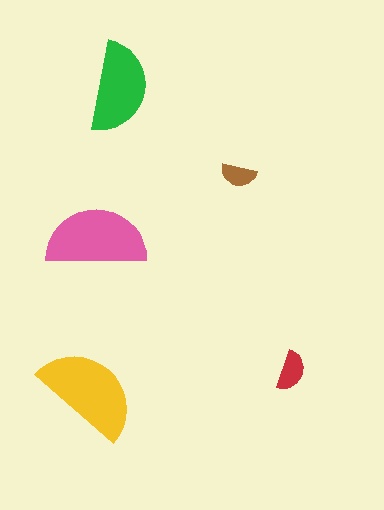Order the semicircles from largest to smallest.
the yellow one, the pink one, the green one, the red one, the brown one.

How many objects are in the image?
There are 5 objects in the image.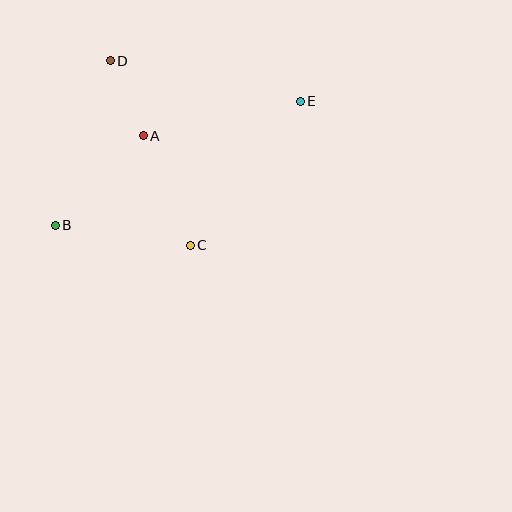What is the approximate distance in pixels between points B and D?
The distance between B and D is approximately 173 pixels.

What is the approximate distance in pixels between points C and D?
The distance between C and D is approximately 201 pixels.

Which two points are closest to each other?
Points A and D are closest to each other.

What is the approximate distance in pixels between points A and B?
The distance between A and B is approximately 125 pixels.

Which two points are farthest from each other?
Points B and E are farthest from each other.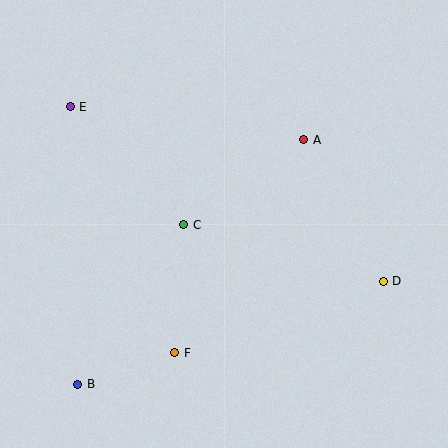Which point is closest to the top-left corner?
Point E is closest to the top-left corner.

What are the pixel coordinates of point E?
Point E is at (70, 107).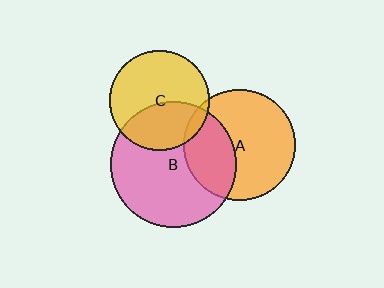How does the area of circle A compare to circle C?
Approximately 1.2 times.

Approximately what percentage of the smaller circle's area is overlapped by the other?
Approximately 35%.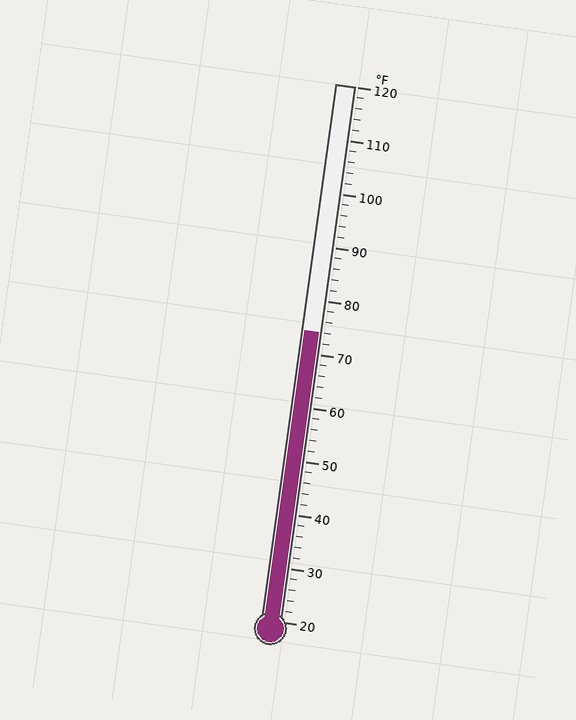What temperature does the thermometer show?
The thermometer shows approximately 74°F.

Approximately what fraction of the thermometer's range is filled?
The thermometer is filled to approximately 55% of its range.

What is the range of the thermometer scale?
The thermometer scale ranges from 20°F to 120°F.